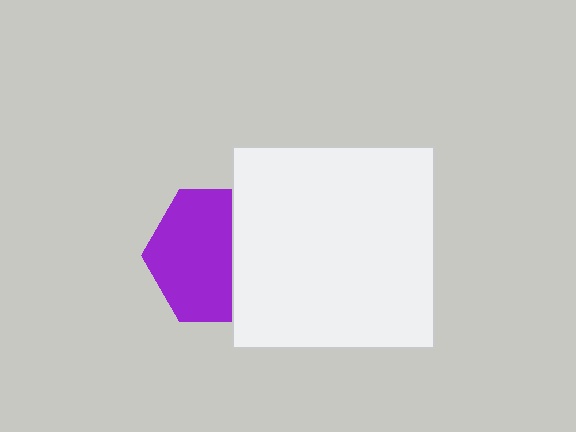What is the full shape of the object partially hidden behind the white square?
The partially hidden object is a purple hexagon.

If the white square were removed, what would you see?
You would see the complete purple hexagon.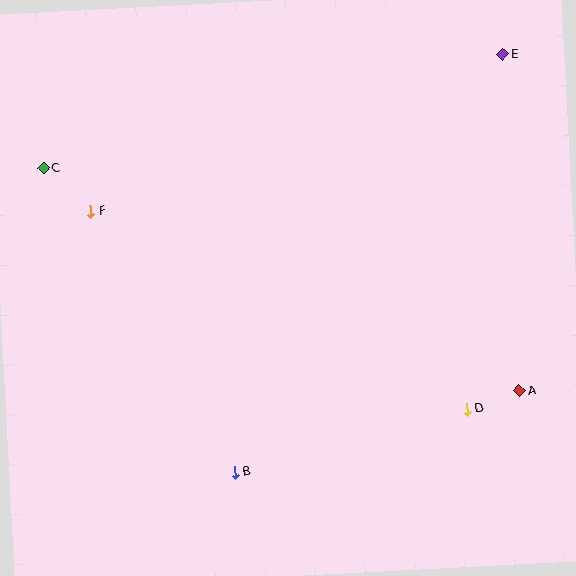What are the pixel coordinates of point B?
Point B is at (235, 472).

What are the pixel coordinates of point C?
Point C is at (44, 168).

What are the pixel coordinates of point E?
Point E is at (503, 54).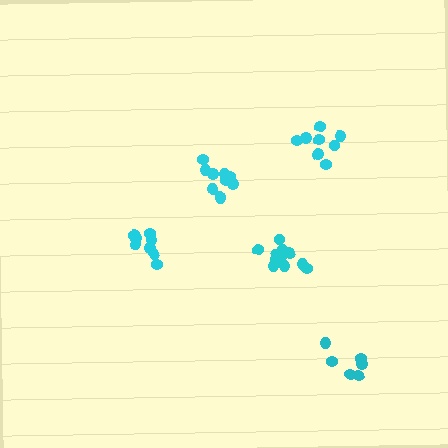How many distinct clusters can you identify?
There are 5 distinct clusters.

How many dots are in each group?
Group 1: 8 dots, Group 2: 8 dots, Group 3: 10 dots, Group 4: 12 dots, Group 5: 6 dots (44 total).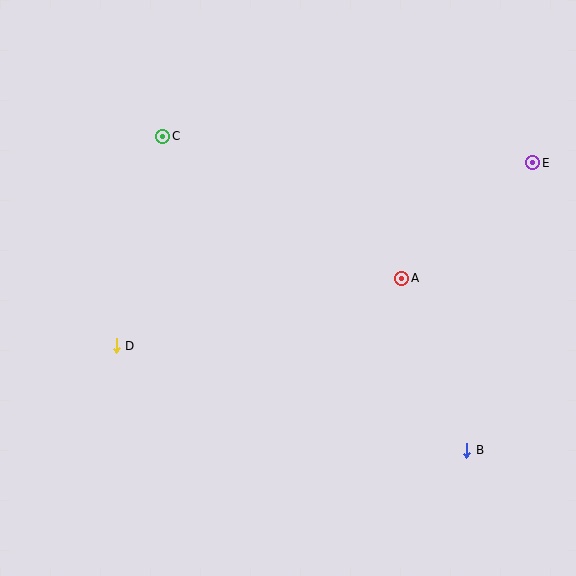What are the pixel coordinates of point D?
Point D is at (116, 346).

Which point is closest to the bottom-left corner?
Point D is closest to the bottom-left corner.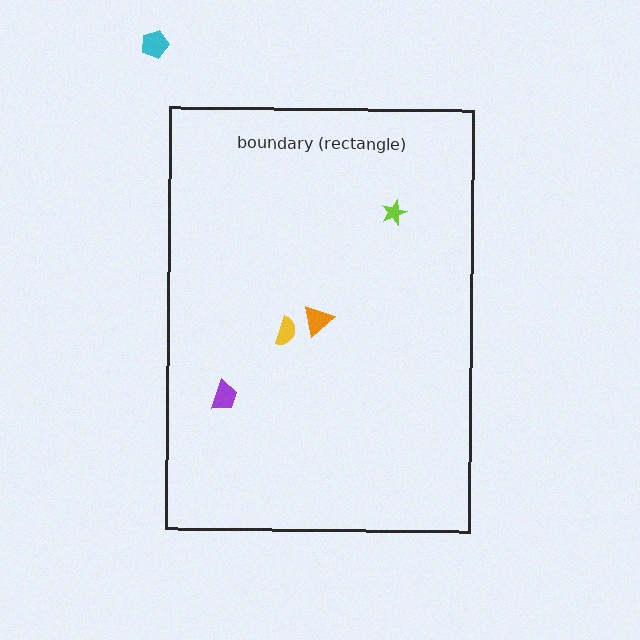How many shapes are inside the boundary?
4 inside, 1 outside.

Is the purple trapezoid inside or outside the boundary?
Inside.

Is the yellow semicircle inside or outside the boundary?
Inside.